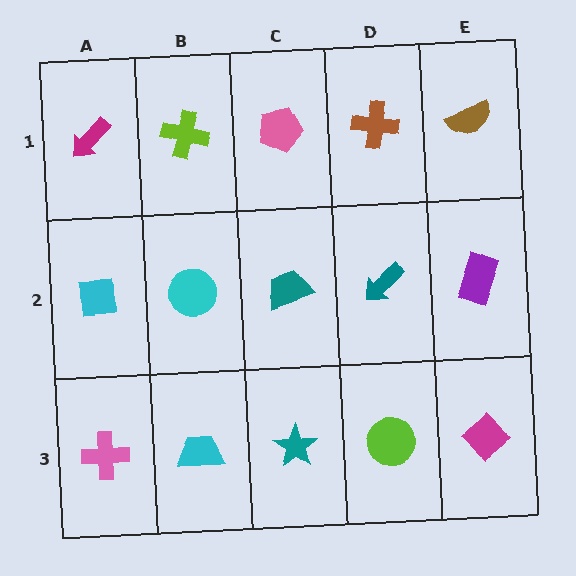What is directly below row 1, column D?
A teal arrow.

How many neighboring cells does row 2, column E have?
3.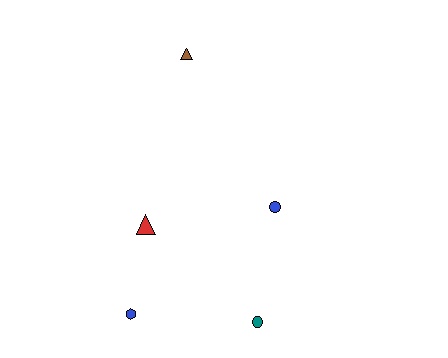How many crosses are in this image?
There are no crosses.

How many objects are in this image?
There are 5 objects.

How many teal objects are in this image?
There is 1 teal object.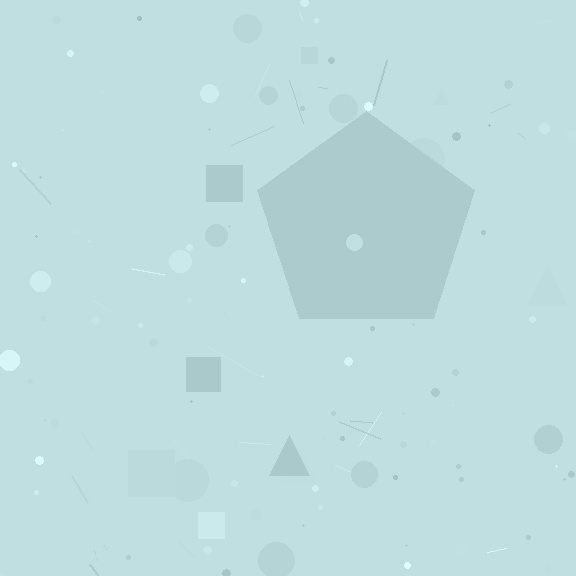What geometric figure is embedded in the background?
A pentagon is embedded in the background.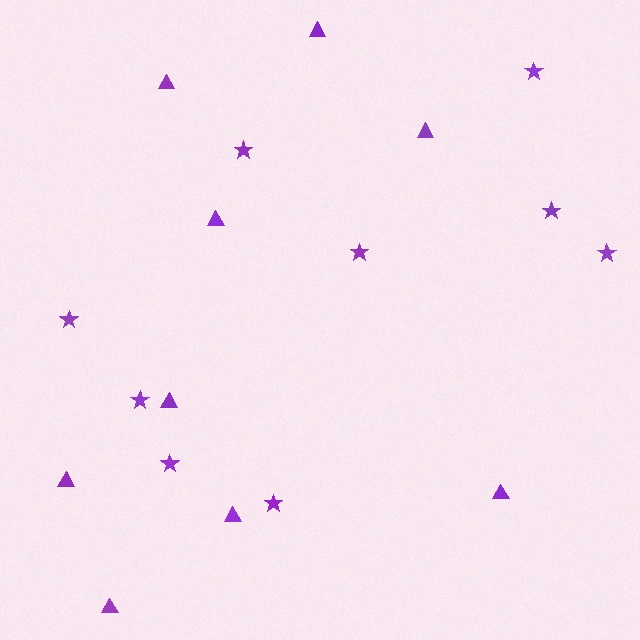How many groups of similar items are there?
There are 2 groups: one group of stars (9) and one group of triangles (9).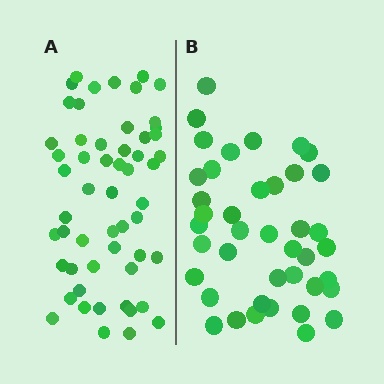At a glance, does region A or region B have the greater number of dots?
Region A (the left region) has more dots.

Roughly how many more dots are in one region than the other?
Region A has approximately 15 more dots than region B.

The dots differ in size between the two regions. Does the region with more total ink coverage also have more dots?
No. Region B has more total ink coverage because its dots are larger, but region A actually contains more individual dots. Total area can be misleading — the number of items is what matters here.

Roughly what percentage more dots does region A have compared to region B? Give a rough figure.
About 35% more.